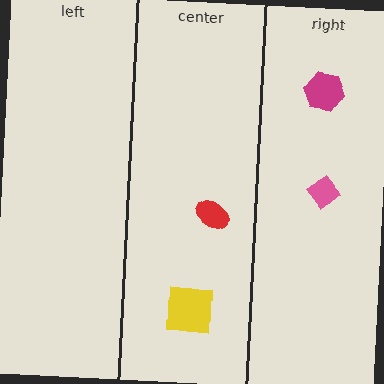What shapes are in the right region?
The magenta hexagon, the pink diamond.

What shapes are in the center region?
The red ellipse, the yellow square.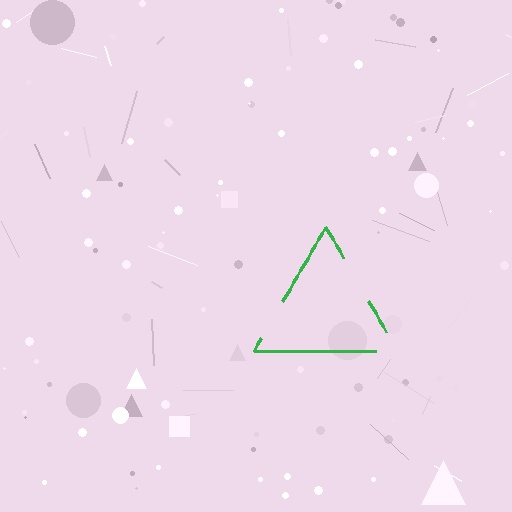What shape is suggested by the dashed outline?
The dashed outline suggests a triangle.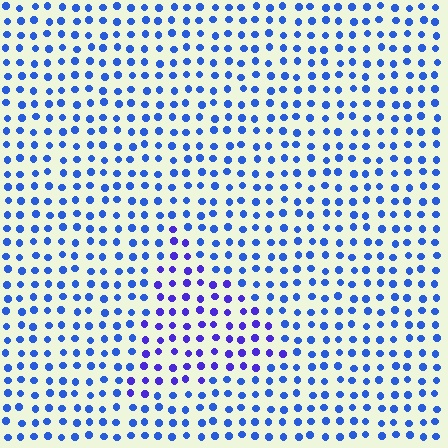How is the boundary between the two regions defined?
The boundary is defined purely by a slight shift in hue (about 29 degrees). Spacing, size, and orientation are identical on both sides.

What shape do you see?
I see a triangle.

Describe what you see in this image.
The image is filled with small blue elements in a uniform arrangement. A triangle-shaped region is visible where the elements are tinted to a slightly different hue, forming a subtle color boundary.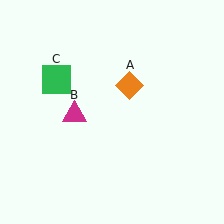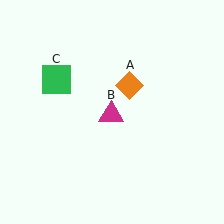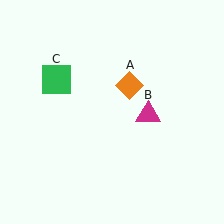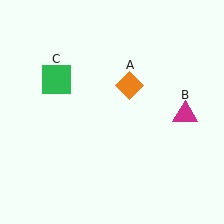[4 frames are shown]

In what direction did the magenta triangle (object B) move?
The magenta triangle (object B) moved right.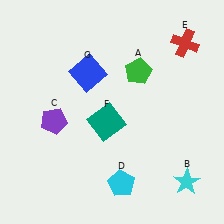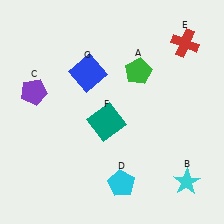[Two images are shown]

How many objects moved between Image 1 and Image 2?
1 object moved between the two images.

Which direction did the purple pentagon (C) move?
The purple pentagon (C) moved up.